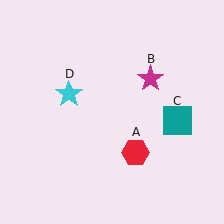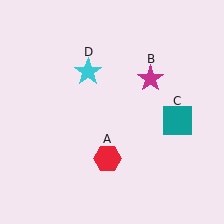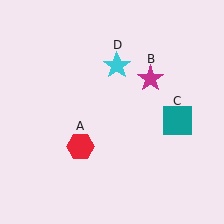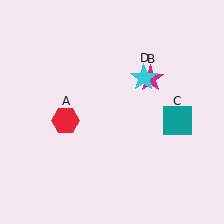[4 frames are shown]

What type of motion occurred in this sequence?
The red hexagon (object A), cyan star (object D) rotated clockwise around the center of the scene.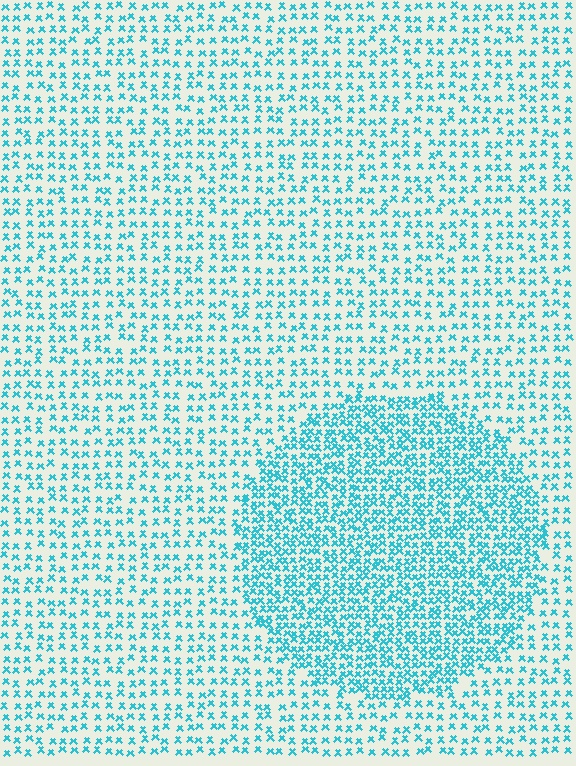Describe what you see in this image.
The image contains small cyan elements arranged at two different densities. A circle-shaped region is visible where the elements are more densely packed than the surrounding area.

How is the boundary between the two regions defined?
The boundary is defined by a change in element density (approximately 2.0x ratio). All elements are the same color, size, and shape.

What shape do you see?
I see a circle.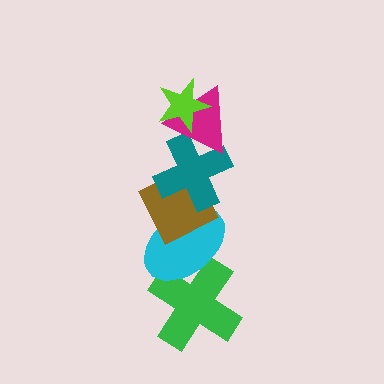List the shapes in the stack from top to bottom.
From top to bottom: the lime star, the magenta triangle, the teal cross, the brown diamond, the cyan ellipse, the green cross.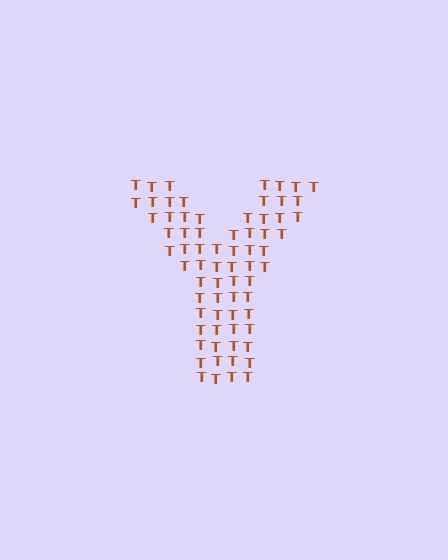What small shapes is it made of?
It is made of small letter T's.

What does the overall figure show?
The overall figure shows the letter Y.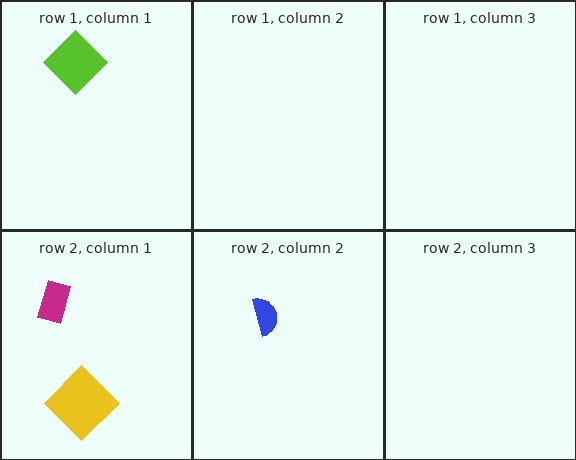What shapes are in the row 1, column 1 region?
The lime diamond.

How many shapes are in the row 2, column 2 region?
1.